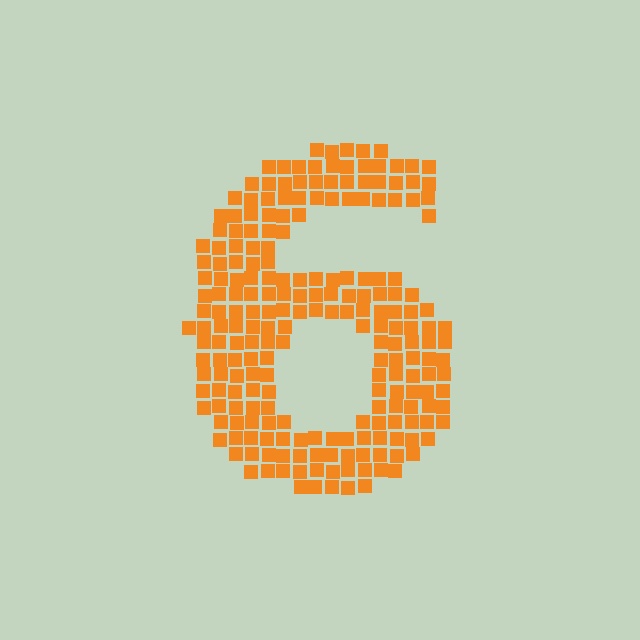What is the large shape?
The large shape is the digit 6.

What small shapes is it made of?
It is made of small squares.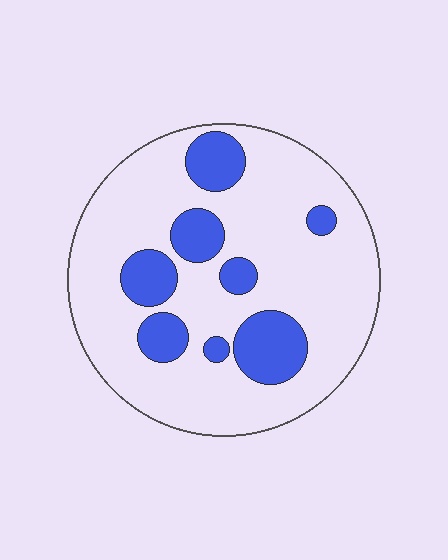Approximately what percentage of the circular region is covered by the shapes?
Approximately 20%.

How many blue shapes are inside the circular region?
8.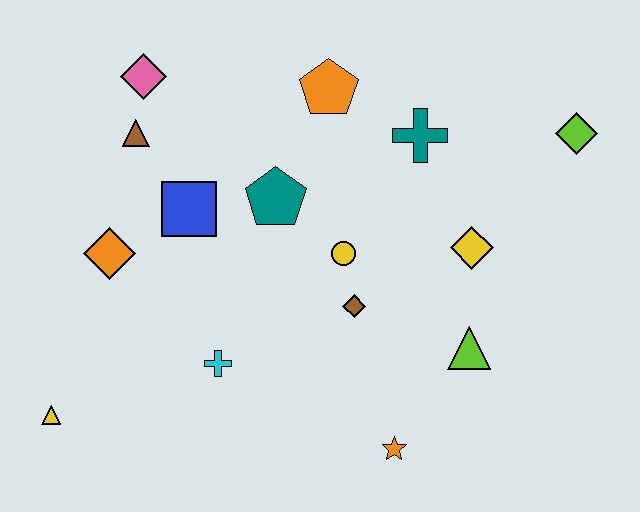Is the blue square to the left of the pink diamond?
No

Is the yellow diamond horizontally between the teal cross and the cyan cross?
No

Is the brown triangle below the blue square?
No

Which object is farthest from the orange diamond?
The lime diamond is farthest from the orange diamond.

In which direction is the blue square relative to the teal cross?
The blue square is to the left of the teal cross.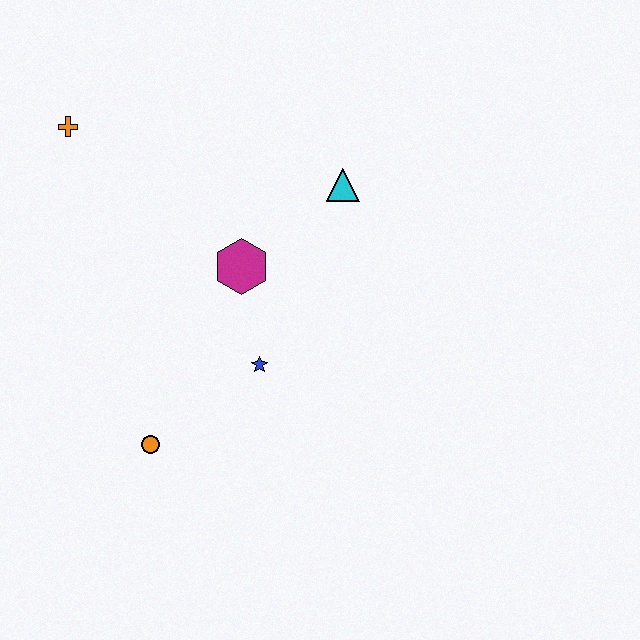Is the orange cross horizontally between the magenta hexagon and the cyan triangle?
No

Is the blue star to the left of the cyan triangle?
Yes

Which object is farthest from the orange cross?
The orange circle is farthest from the orange cross.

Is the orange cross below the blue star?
No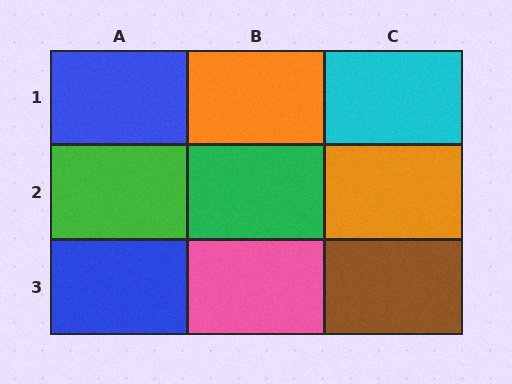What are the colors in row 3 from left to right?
Blue, pink, brown.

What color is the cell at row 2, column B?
Green.